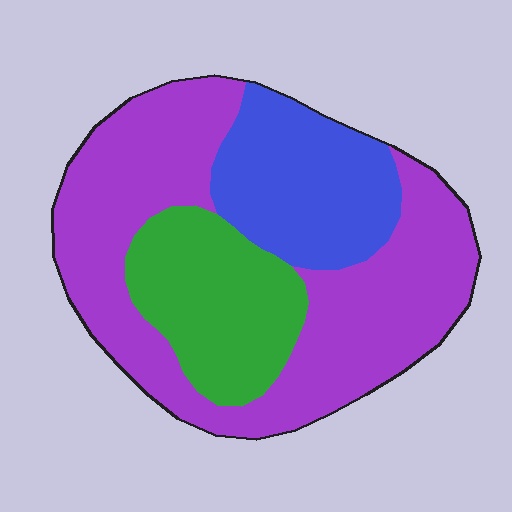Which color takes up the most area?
Purple, at roughly 55%.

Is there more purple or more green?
Purple.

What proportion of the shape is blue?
Blue takes up about one fifth (1/5) of the shape.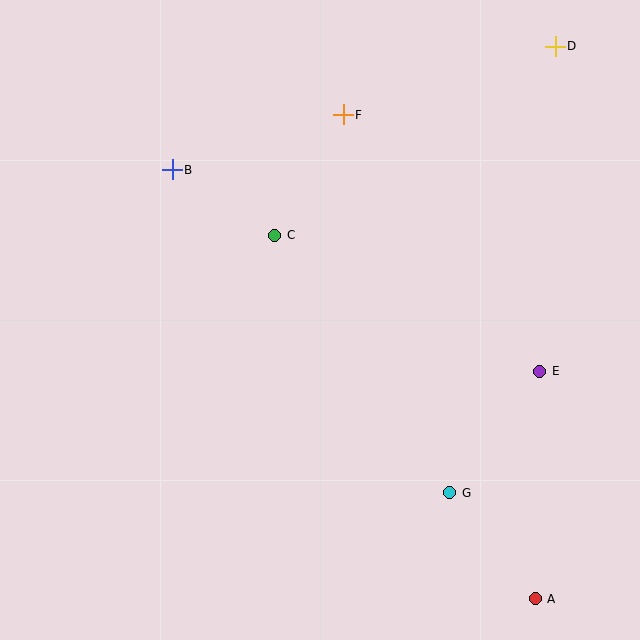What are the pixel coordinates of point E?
Point E is at (540, 371).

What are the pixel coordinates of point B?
Point B is at (172, 170).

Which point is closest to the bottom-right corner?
Point A is closest to the bottom-right corner.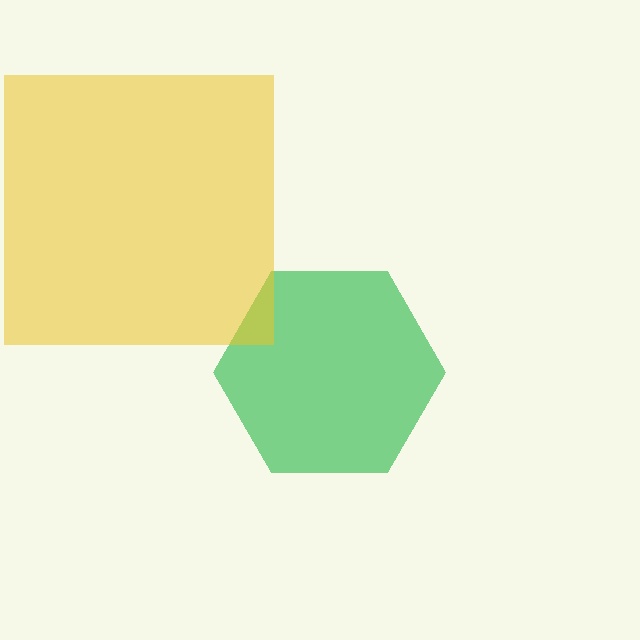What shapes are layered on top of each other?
The layered shapes are: a green hexagon, a yellow square.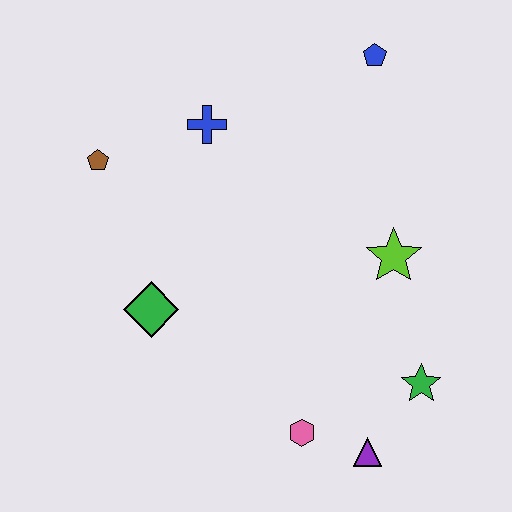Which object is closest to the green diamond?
The brown pentagon is closest to the green diamond.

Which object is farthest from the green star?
The brown pentagon is farthest from the green star.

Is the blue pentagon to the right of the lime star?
No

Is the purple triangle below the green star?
Yes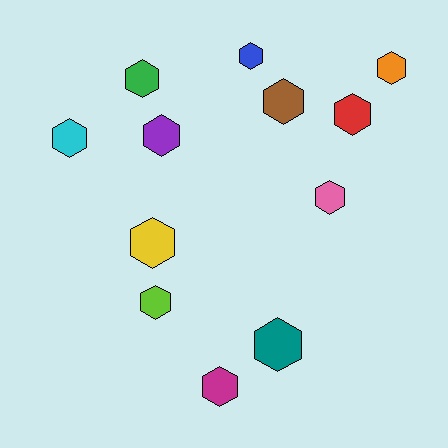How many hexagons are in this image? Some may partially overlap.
There are 12 hexagons.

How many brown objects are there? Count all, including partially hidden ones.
There is 1 brown object.